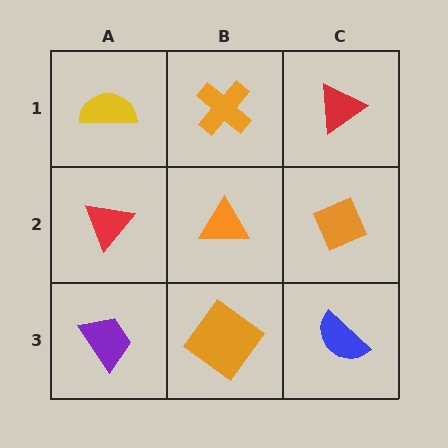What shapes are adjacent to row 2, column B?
An orange cross (row 1, column B), an orange diamond (row 3, column B), a red triangle (row 2, column A), an orange diamond (row 2, column C).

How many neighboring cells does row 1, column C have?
2.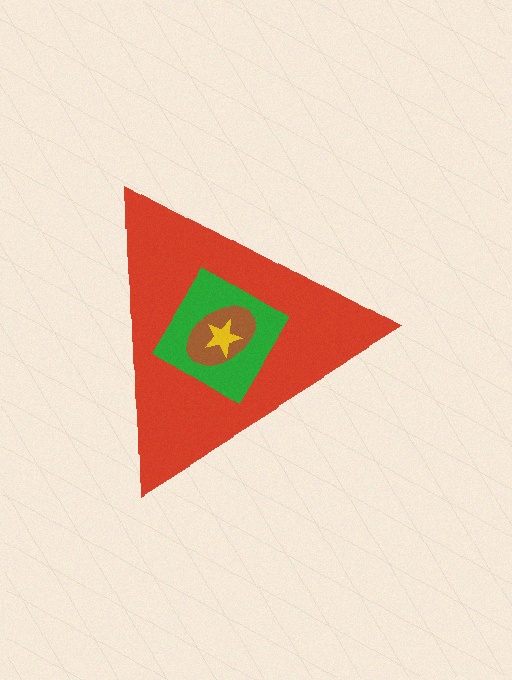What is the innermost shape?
The yellow star.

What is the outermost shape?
The red triangle.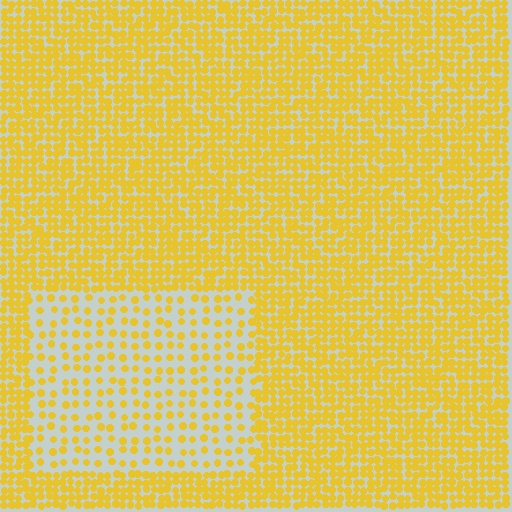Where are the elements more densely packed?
The elements are more densely packed outside the rectangle boundary.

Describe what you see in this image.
The image contains small yellow elements arranged at two different densities. A rectangle-shaped region is visible where the elements are less densely packed than the surrounding area.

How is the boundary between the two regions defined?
The boundary is defined by a change in element density (approximately 2.5x ratio). All elements are the same color, size, and shape.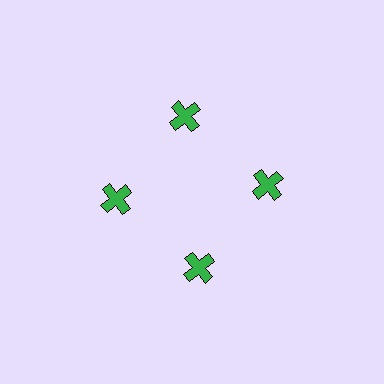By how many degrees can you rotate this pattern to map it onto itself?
The pattern maps onto itself every 90 degrees of rotation.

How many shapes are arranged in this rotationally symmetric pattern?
There are 4 shapes, arranged in 4 groups of 1.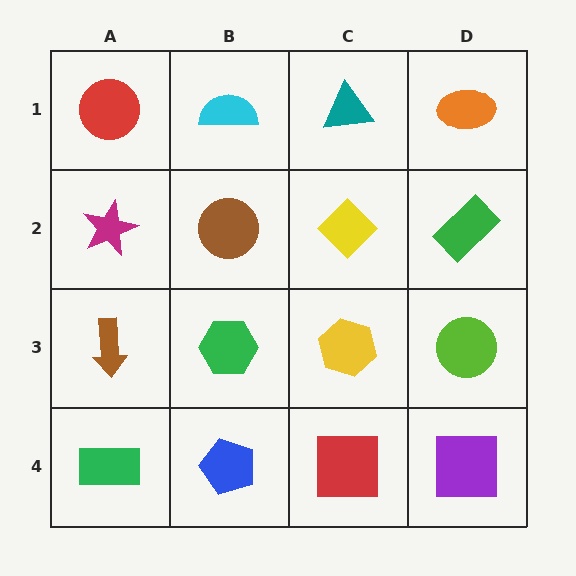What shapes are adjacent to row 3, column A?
A magenta star (row 2, column A), a green rectangle (row 4, column A), a green hexagon (row 3, column B).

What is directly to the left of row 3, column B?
A brown arrow.